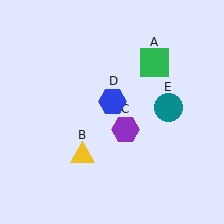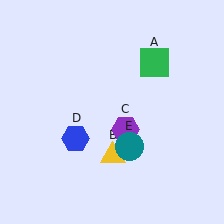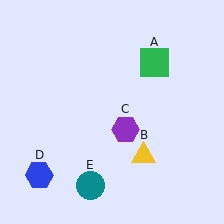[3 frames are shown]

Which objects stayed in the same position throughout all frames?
Green square (object A) and purple hexagon (object C) remained stationary.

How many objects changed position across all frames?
3 objects changed position: yellow triangle (object B), blue hexagon (object D), teal circle (object E).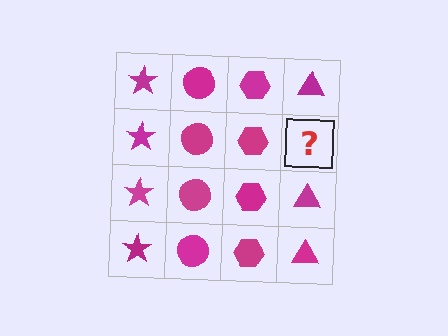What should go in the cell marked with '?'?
The missing cell should contain a magenta triangle.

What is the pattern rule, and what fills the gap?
The rule is that each column has a consistent shape. The gap should be filled with a magenta triangle.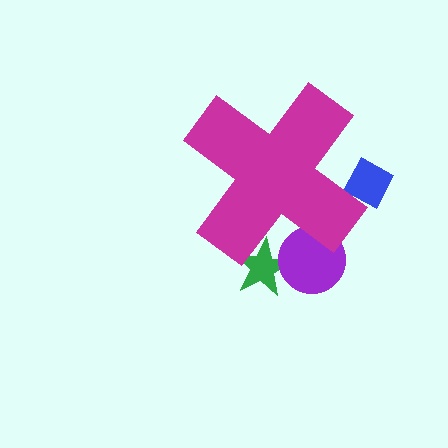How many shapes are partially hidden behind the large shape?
3 shapes are partially hidden.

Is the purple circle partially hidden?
Yes, the purple circle is partially hidden behind the magenta cross.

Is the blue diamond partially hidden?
Yes, the blue diamond is partially hidden behind the magenta cross.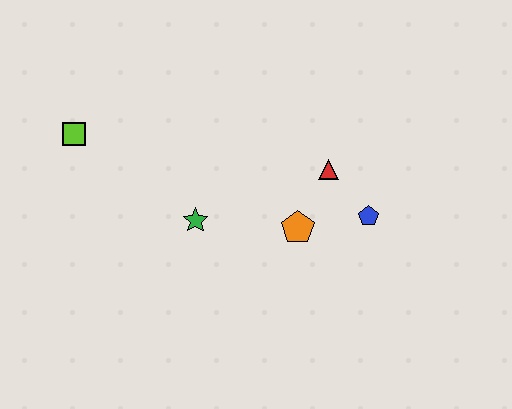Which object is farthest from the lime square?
The blue pentagon is farthest from the lime square.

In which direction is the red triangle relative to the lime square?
The red triangle is to the right of the lime square.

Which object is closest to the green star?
The orange pentagon is closest to the green star.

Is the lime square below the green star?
No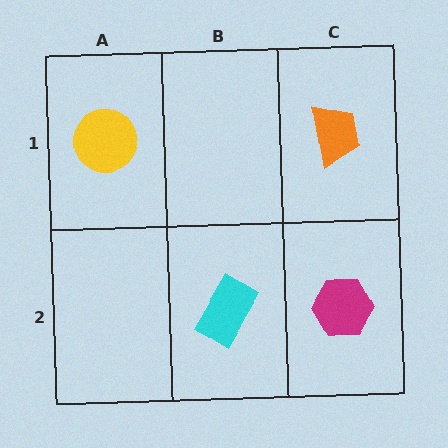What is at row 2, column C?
A magenta hexagon.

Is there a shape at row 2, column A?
No, that cell is empty.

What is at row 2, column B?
A cyan rectangle.